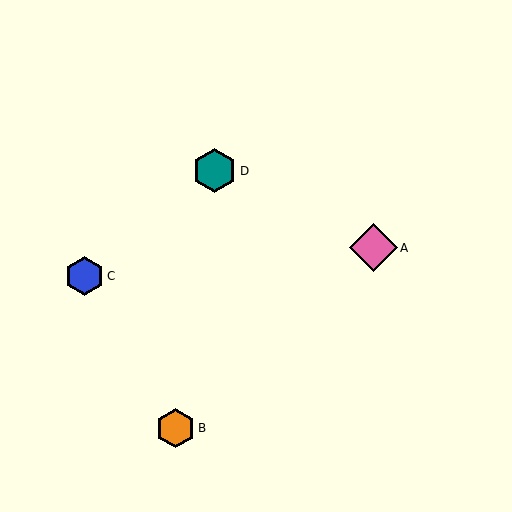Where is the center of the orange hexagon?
The center of the orange hexagon is at (176, 428).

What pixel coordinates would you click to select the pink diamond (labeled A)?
Click at (373, 248) to select the pink diamond A.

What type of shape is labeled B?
Shape B is an orange hexagon.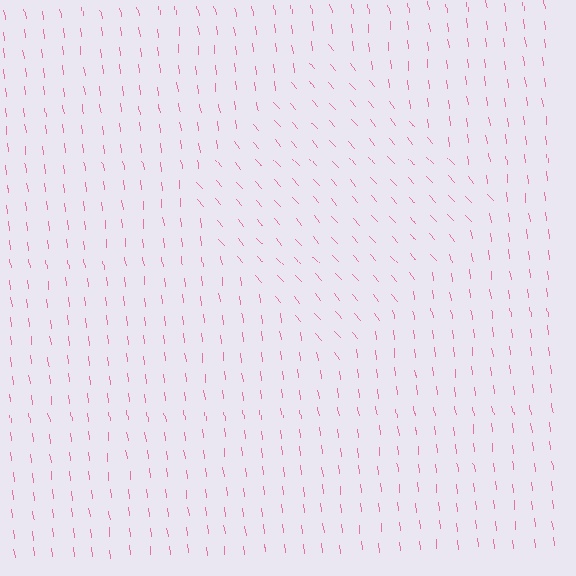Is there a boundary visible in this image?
Yes, there is a texture boundary formed by a change in line orientation.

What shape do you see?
I see a diamond.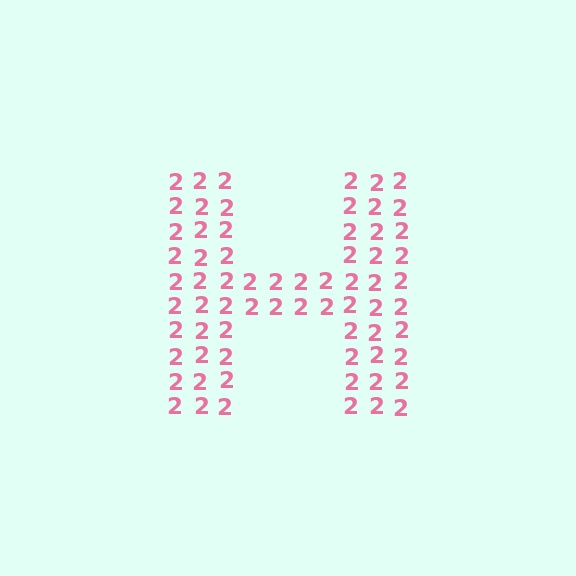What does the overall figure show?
The overall figure shows the letter H.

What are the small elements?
The small elements are digit 2's.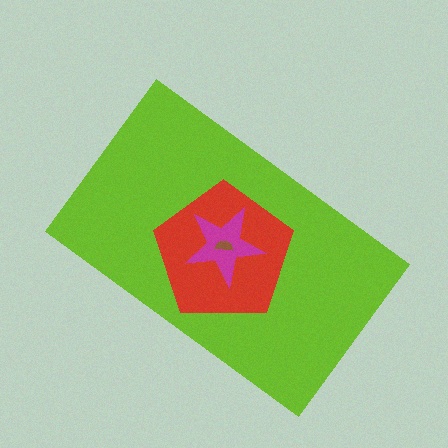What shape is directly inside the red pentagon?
The magenta star.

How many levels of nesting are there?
4.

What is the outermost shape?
The lime rectangle.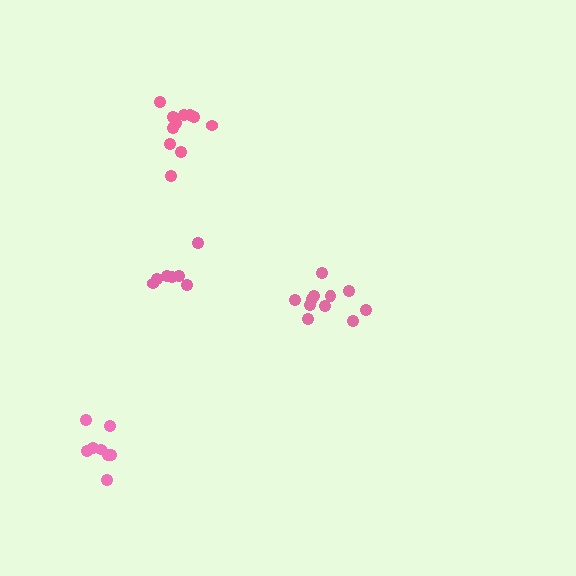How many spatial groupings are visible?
There are 4 spatial groupings.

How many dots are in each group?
Group 1: 11 dots, Group 2: 8 dots, Group 3: 7 dots, Group 4: 11 dots (37 total).